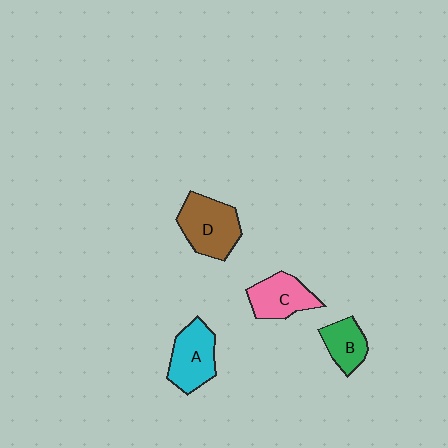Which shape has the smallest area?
Shape B (green).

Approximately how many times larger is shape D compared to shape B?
Approximately 1.7 times.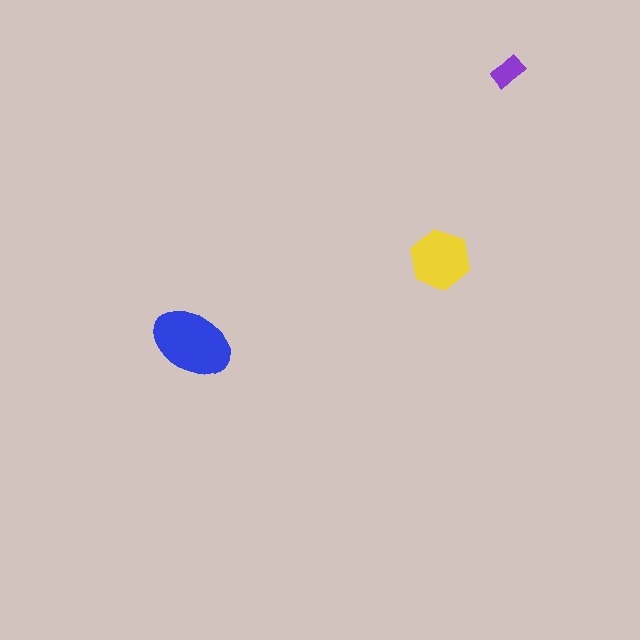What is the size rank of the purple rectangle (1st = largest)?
3rd.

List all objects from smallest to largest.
The purple rectangle, the yellow hexagon, the blue ellipse.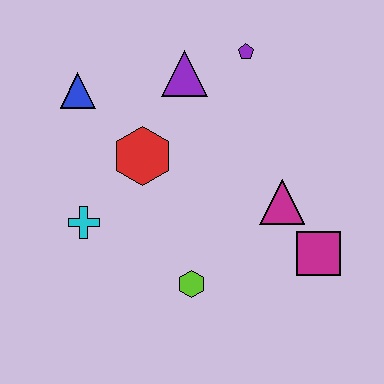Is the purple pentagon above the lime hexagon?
Yes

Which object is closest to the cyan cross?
The red hexagon is closest to the cyan cross.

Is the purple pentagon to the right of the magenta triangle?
No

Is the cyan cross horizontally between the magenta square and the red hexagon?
No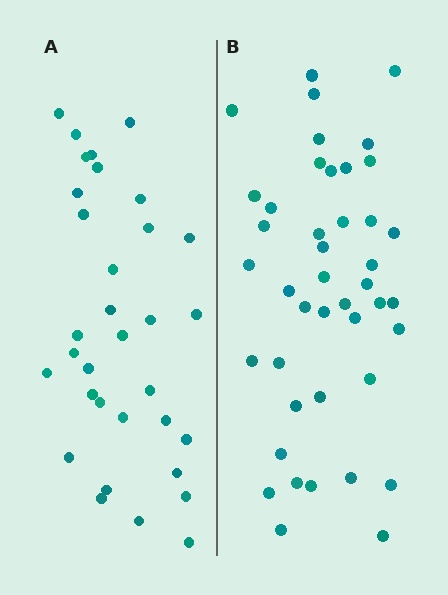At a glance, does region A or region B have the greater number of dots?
Region B (the right region) has more dots.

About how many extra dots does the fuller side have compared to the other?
Region B has roughly 10 or so more dots than region A.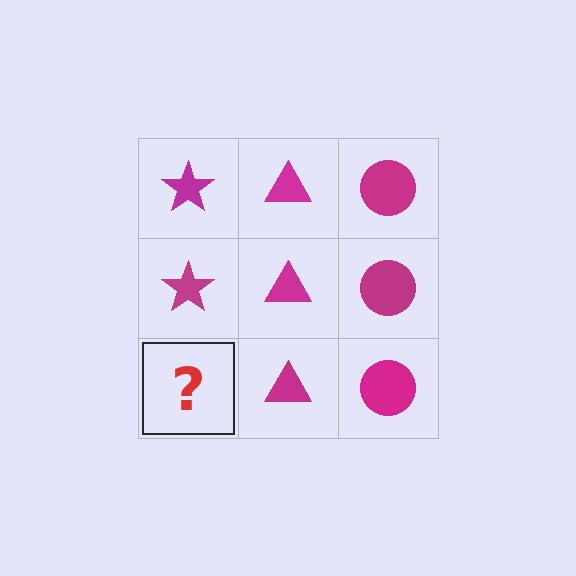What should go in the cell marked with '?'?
The missing cell should contain a magenta star.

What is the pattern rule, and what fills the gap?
The rule is that each column has a consistent shape. The gap should be filled with a magenta star.